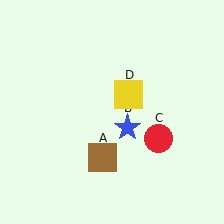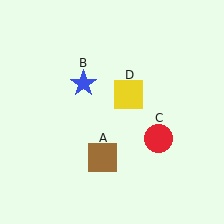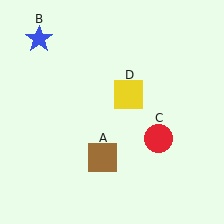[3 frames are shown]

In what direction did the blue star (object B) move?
The blue star (object B) moved up and to the left.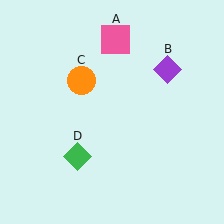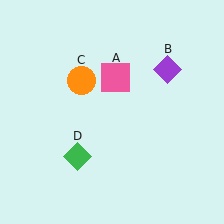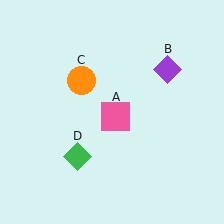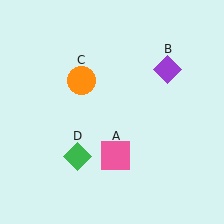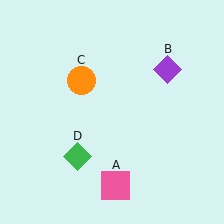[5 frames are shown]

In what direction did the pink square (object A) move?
The pink square (object A) moved down.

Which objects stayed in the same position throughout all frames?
Purple diamond (object B) and orange circle (object C) and green diamond (object D) remained stationary.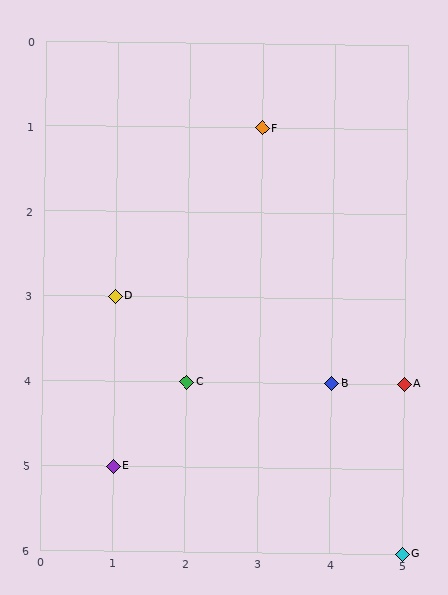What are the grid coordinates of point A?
Point A is at grid coordinates (5, 4).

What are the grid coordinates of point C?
Point C is at grid coordinates (2, 4).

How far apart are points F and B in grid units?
Points F and B are 1 column and 3 rows apart (about 3.2 grid units diagonally).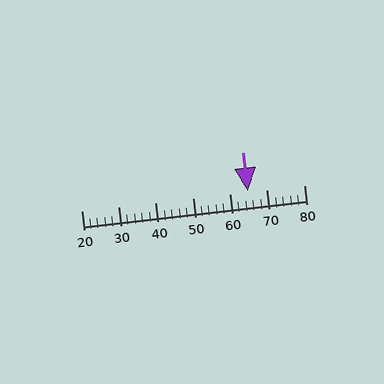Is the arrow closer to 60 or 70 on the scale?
The arrow is closer to 60.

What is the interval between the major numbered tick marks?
The major tick marks are spaced 10 units apart.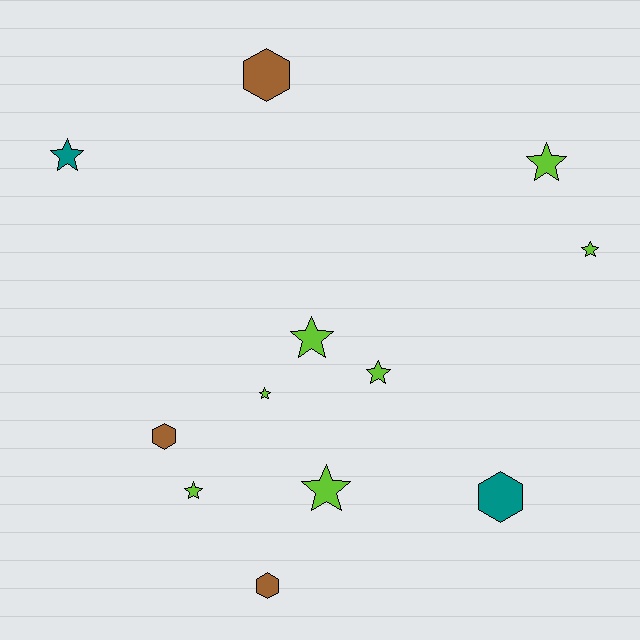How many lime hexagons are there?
There are no lime hexagons.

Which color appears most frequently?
Lime, with 7 objects.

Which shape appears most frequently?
Star, with 8 objects.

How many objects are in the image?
There are 12 objects.